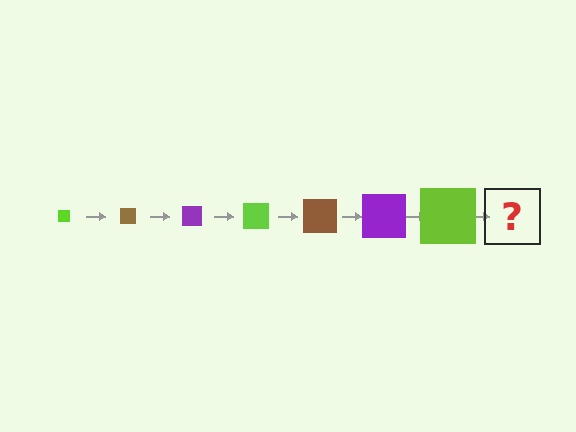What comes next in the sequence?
The next element should be a brown square, larger than the previous one.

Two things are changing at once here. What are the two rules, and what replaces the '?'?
The two rules are that the square grows larger each step and the color cycles through lime, brown, and purple. The '?' should be a brown square, larger than the previous one.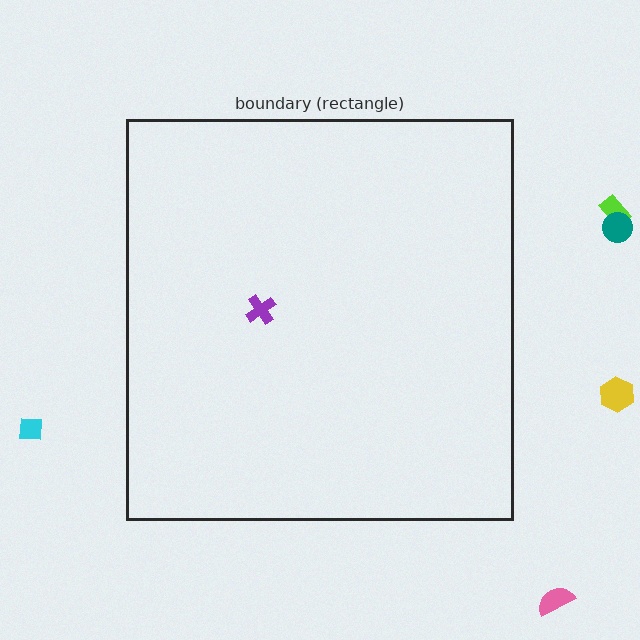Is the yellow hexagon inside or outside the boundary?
Outside.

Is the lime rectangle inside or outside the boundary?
Outside.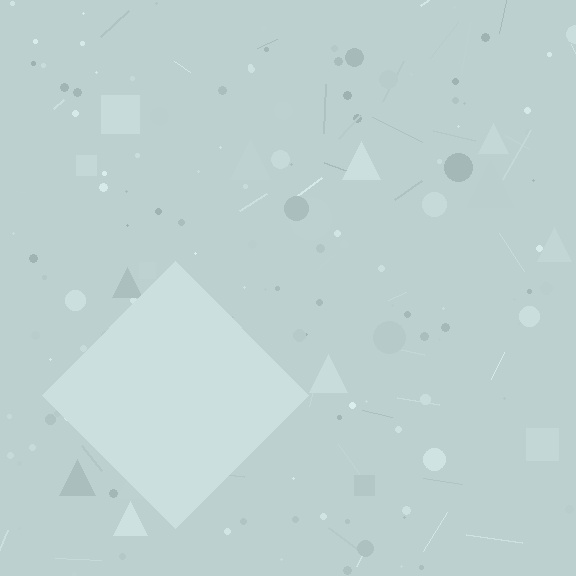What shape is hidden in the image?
A diamond is hidden in the image.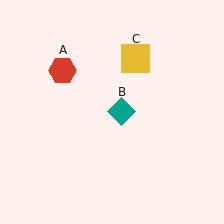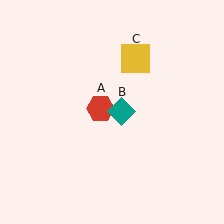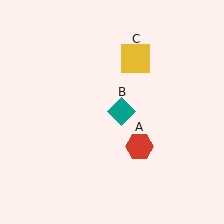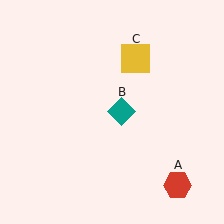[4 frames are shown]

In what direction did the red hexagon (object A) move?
The red hexagon (object A) moved down and to the right.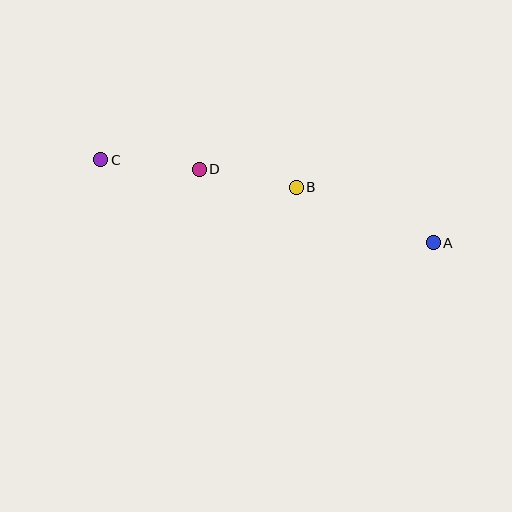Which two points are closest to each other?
Points C and D are closest to each other.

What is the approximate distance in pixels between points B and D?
The distance between B and D is approximately 99 pixels.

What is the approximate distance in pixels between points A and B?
The distance between A and B is approximately 148 pixels.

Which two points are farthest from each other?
Points A and C are farthest from each other.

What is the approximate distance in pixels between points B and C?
The distance between B and C is approximately 197 pixels.